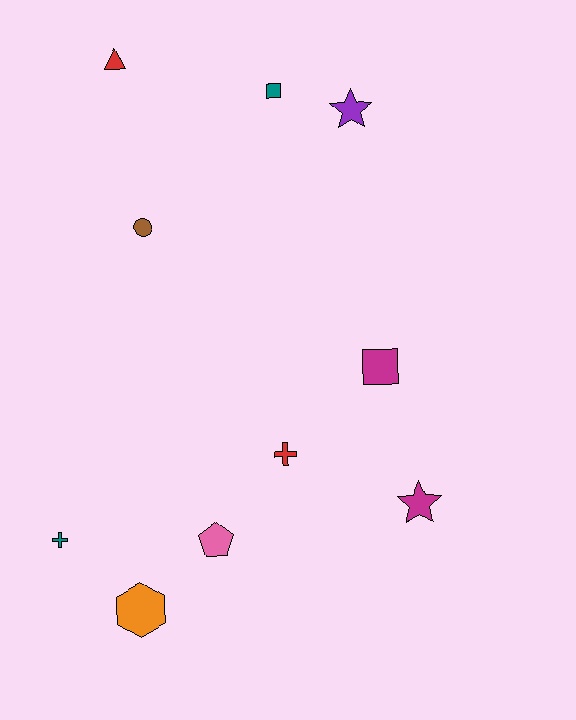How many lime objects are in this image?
There are no lime objects.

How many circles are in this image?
There is 1 circle.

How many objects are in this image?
There are 10 objects.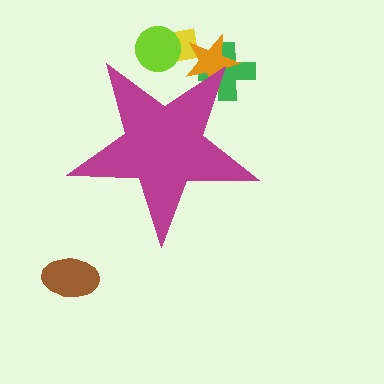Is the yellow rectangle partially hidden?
Yes, the yellow rectangle is partially hidden behind the magenta star.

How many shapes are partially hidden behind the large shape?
4 shapes are partially hidden.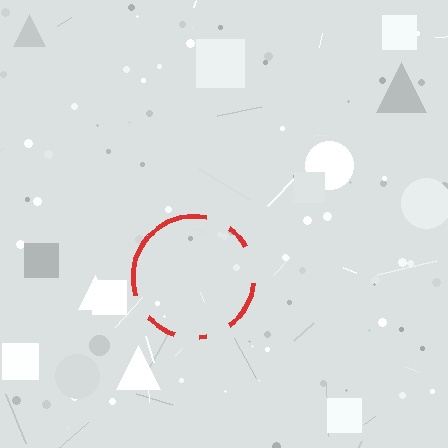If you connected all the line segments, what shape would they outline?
They would outline a circle.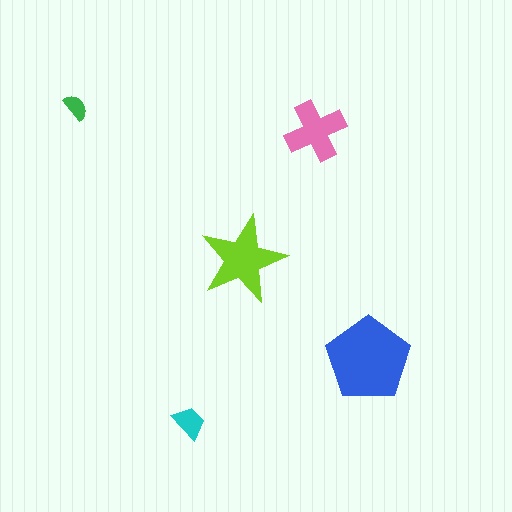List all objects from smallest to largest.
The green semicircle, the cyan trapezoid, the pink cross, the lime star, the blue pentagon.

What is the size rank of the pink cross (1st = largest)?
3rd.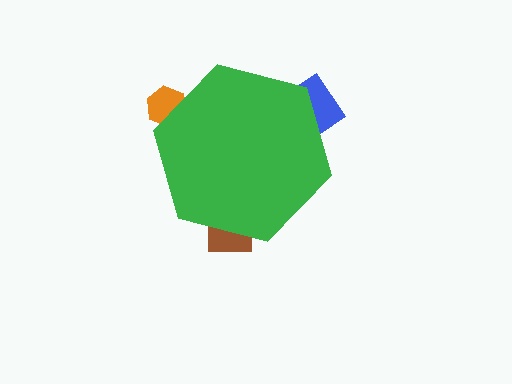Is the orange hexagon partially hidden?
Yes, the orange hexagon is partially hidden behind the green hexagon.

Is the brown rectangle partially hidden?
Yes, the brown rectangle is partially hidden behind the green hexagon.